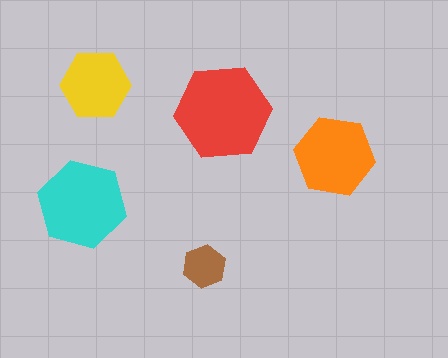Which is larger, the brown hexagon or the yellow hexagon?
The yellow one.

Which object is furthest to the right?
The orange hexagon is rightmost.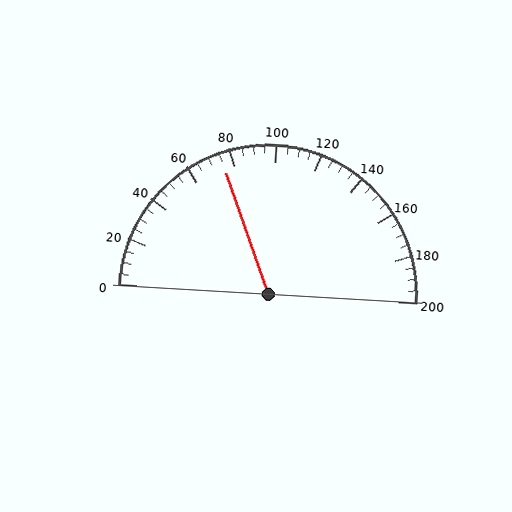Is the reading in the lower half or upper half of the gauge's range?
The reading is in the lower half of the range (0 to 200).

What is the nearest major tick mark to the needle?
The nearest major tick mark is 80.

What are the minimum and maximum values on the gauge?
The gauge ranges from 0 to 200.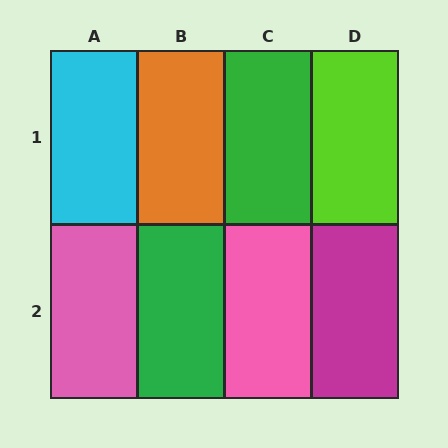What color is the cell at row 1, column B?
Orange.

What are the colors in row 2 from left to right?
Pink, green, pink, magenta.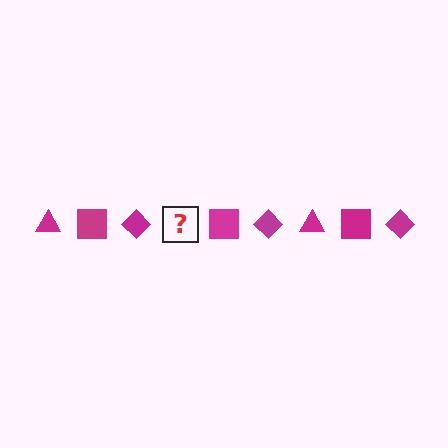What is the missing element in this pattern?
The missing element is a magenta triangle.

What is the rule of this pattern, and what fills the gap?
The rule is that the pattern cycles through triangle, square, diamond shapes in magenta. The gap should be filled with a magenta triangle.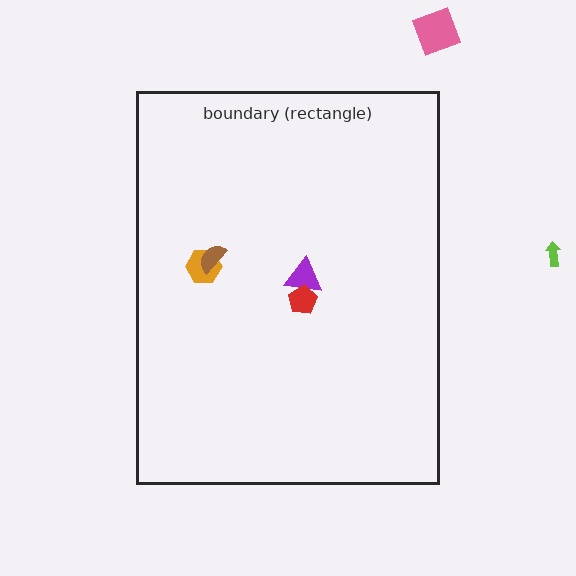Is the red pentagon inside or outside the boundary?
Inside.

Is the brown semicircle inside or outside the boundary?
Inside.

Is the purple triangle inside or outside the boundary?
Inside.